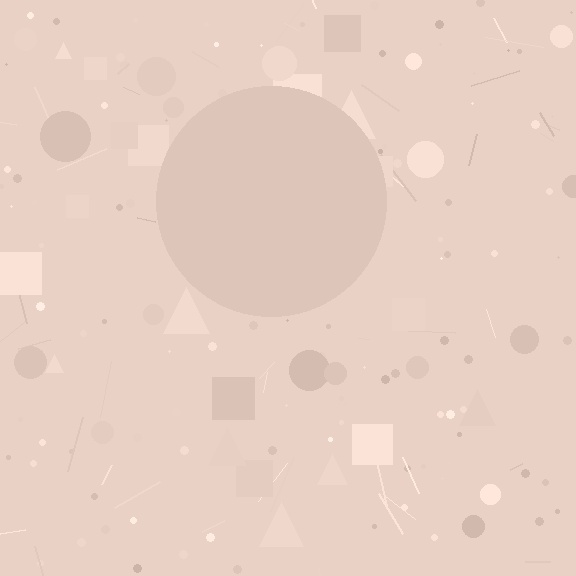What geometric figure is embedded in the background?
A circle is embedded in the background.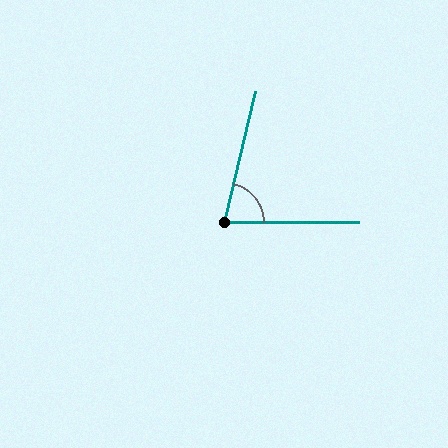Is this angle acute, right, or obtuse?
It is acute.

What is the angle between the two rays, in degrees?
Approximately 77 degrees.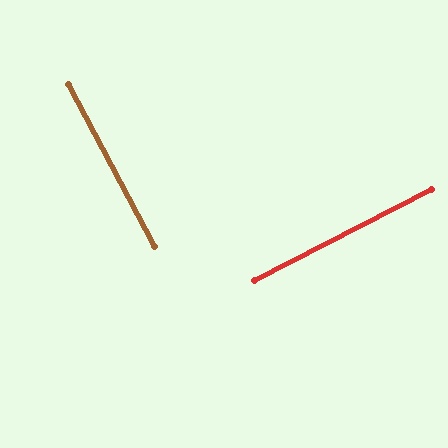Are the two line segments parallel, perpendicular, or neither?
Perpendicular — they meet at approximately 89°.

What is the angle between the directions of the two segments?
Approximately 89 degrees.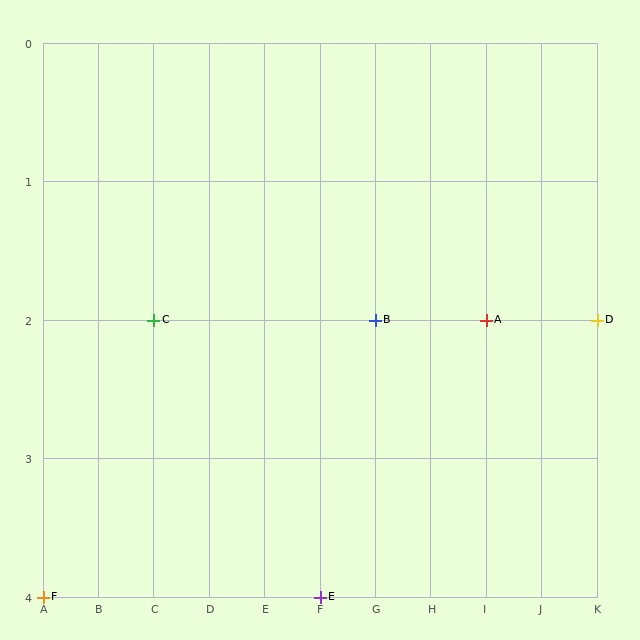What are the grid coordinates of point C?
Point C is at grid coordinates (C, 2).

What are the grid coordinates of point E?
Point E is at grid coordinates (F, 4).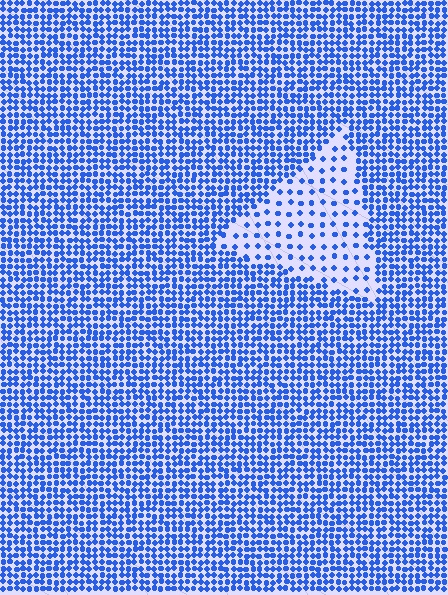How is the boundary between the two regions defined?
The boundary is defined by a change in element density (approximately 2.8x ratio). All elements are the same color, size, and shape.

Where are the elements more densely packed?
The elements are more densely packed outside the triangle boundary.